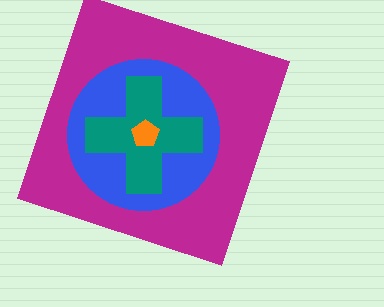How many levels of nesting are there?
4.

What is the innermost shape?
The orange pentagon.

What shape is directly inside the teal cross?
The orange pentagon.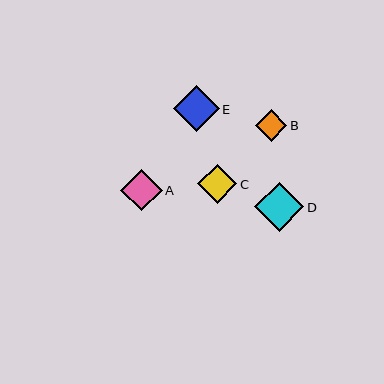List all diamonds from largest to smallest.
From largest to smallest: D, E, A, C, B.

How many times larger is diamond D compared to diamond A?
Diamond D is approximately 1.2 times the size of diamond A.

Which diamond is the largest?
Diamond D is the largest with a size of approximately 49 pixels.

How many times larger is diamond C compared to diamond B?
Diamond C is approximately 1.2 times the size of diamond B.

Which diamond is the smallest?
Diamond B is the smallest with a size of approximately 32 pixels.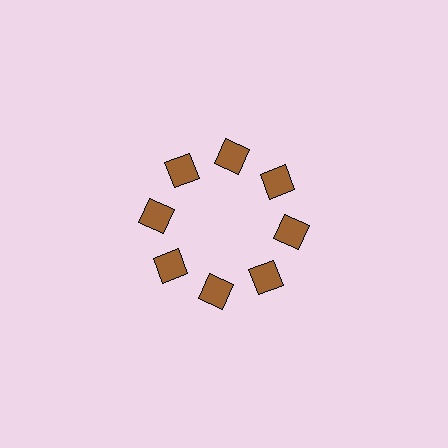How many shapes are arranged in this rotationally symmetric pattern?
There are 8 shapes, arranged in 8 groups of 1.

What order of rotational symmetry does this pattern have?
This pattern has 8-fold rotational symmetry.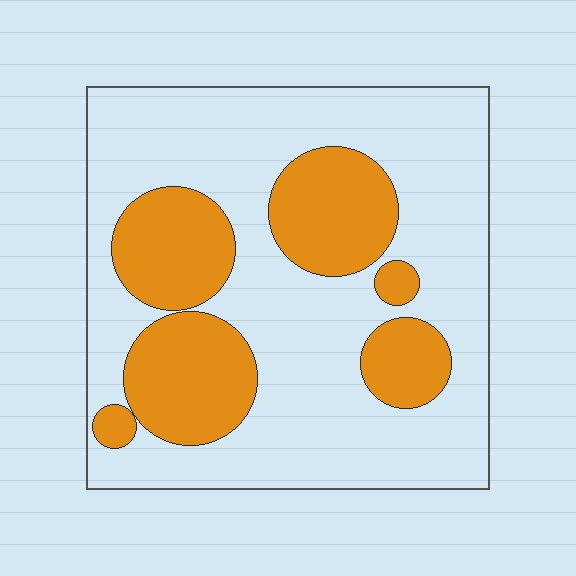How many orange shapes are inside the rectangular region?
6.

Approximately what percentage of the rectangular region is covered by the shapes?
Approximately 30%.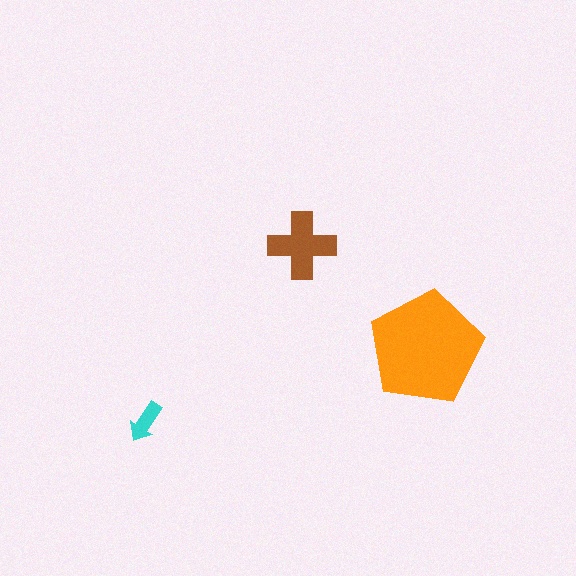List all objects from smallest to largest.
The cyan arrow, the brown cross, the orange pentagon.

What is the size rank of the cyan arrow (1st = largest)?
3rd.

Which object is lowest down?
The cyan arrow is bottommost.